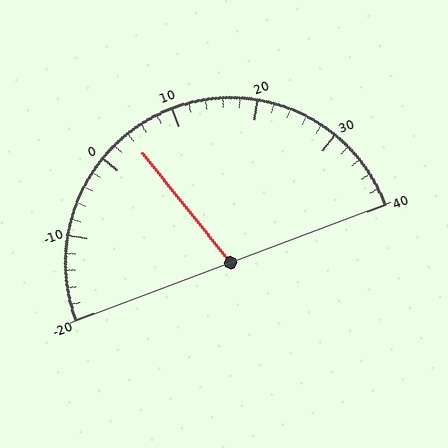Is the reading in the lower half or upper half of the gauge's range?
The reading is in the lower half of the range (-20 to 40).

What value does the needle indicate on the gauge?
The needle indicates approximately 4.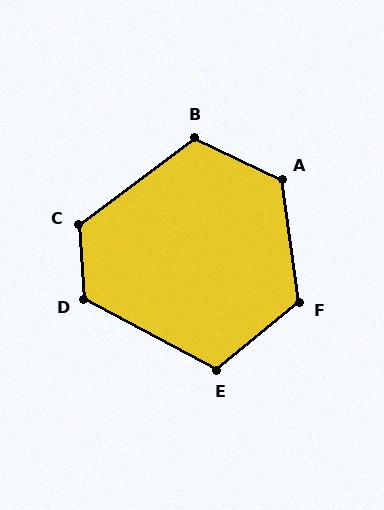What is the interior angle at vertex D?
Approximately 122 degrees (obtuse).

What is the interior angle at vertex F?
Approximately 121 degrees (obtuse).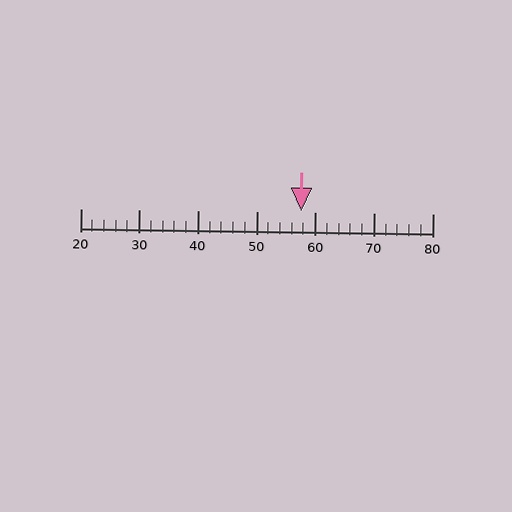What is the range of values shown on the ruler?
The ruler shows values from 20 to 80.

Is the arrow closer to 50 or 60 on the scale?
The arrow is closer to 60.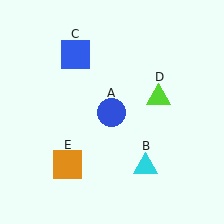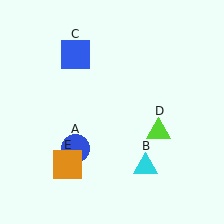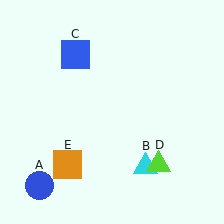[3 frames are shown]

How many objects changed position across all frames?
2 objects changed position: blue circle (object A), lime triangle (object D).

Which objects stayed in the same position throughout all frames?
Cyan triangle (object B) and blue square (object C) and orange square (object E) remained stationary.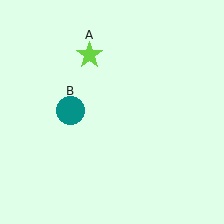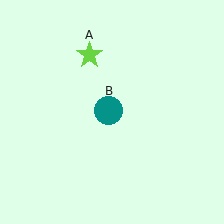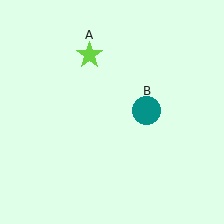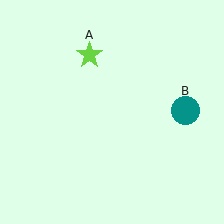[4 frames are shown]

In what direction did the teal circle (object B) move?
The teal circle (object B) moved right.